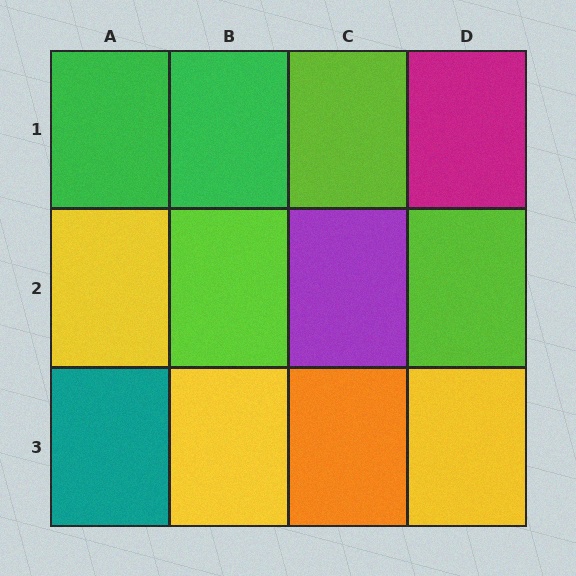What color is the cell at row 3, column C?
Orange.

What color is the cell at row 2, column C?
Purple.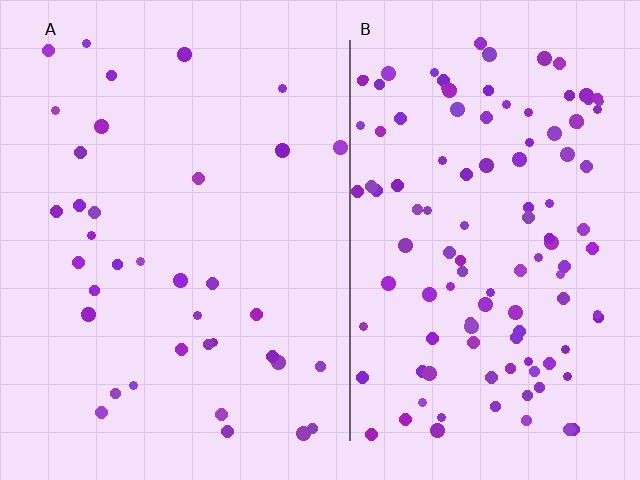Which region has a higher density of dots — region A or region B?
B (the right).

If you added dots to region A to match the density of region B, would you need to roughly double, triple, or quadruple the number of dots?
Approximately triple.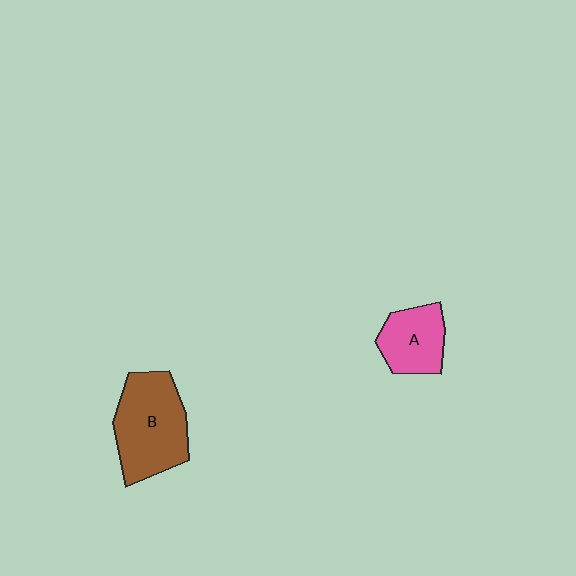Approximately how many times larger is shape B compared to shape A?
Approximately 1.7 times.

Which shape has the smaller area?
Shape A (pink).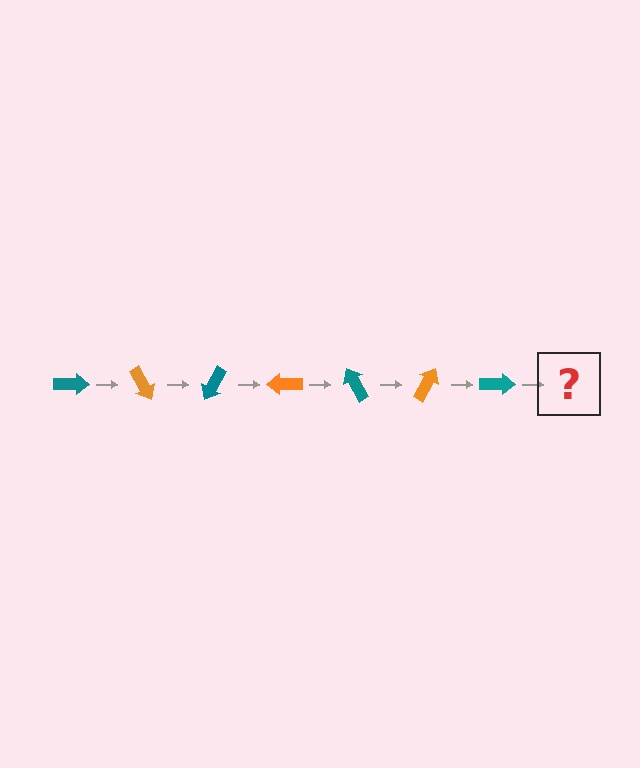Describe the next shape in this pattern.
It should be an orange arrow, rotated 420 degrees from the start.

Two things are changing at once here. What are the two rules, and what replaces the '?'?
The two rules are that it rotates 60 degrees each step and the color cycles through teal and orange. The '?' should be an orange arrow, rotated 420 degrees from the start.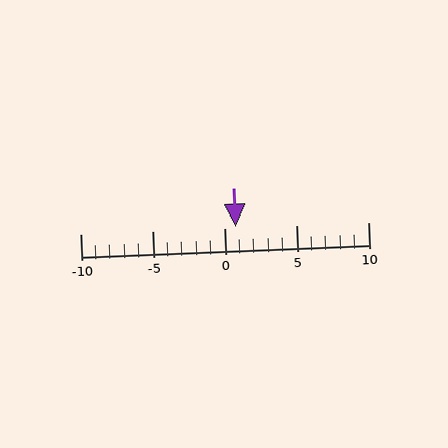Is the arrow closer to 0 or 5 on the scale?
The arrow is closer to 0.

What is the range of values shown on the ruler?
The ruler shows values from -10 to 10.